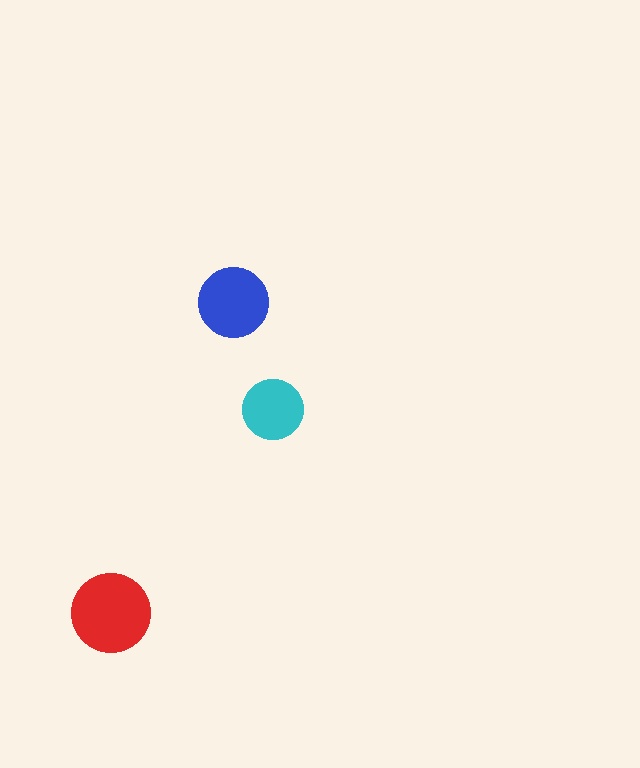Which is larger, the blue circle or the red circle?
The red one.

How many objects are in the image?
There are 3 objects in the image.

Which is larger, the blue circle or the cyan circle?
The blue one.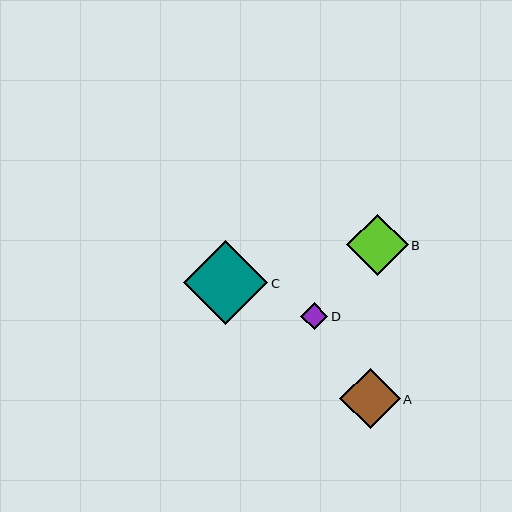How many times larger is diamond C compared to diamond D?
Diamond C is approximately 3.2 times the size of diamond D.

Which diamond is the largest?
Diamond C is the largest with a size of approximately 84 pixels.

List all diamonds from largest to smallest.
From largest to smallest: C, B, A, D.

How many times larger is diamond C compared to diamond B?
Diamond C is approximately 1.4 times the size of diamond B.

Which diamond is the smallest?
Diamond D is the smallest with a size of approximately 27 pixels.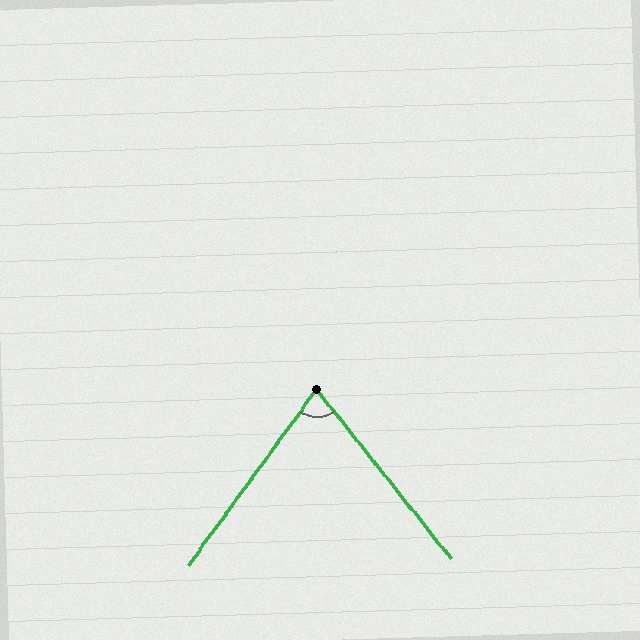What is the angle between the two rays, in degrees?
Approximately 75 degrees.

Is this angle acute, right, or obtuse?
It is acute.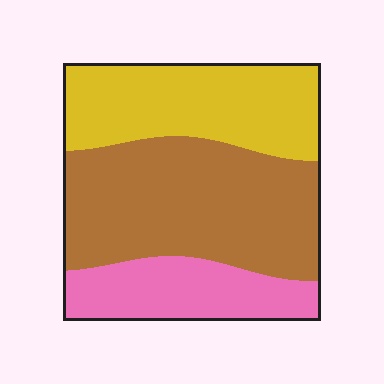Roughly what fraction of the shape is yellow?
Yellow covers 32% of the shape.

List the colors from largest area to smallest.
From largest to smallest: brown, yellow, pink.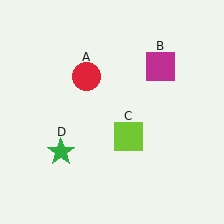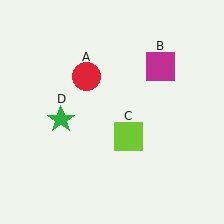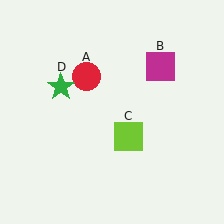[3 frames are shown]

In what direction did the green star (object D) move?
The green star (object D) moved up.